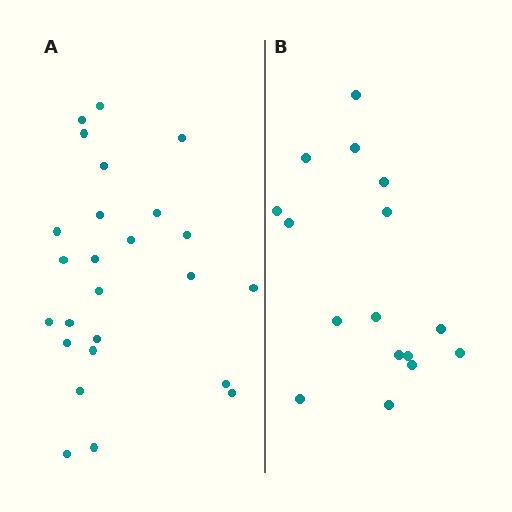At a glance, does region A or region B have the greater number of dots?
Region A (the left region) has more dots.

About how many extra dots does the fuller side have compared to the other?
Region A has roughly 8 or so more dots than region B.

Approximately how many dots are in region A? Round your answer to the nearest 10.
About 20 dots. (The exact count is 25, which rounds to 20.)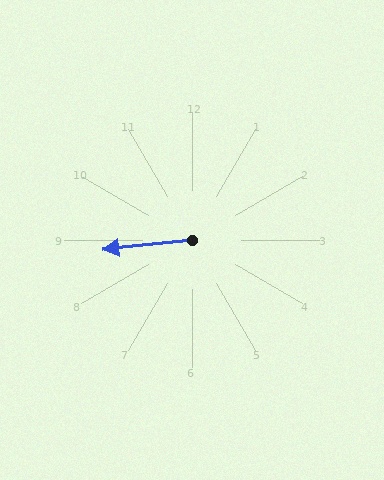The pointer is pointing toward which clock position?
Roughly 9 o'clock.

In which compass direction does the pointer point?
West.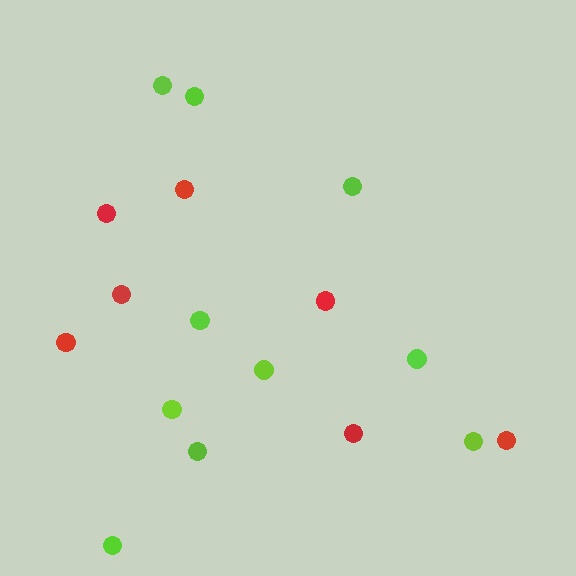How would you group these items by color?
There are 2 groups: one group of red circles (7) and one group of lime circles (10).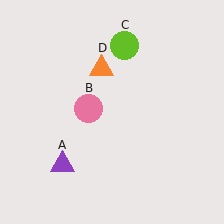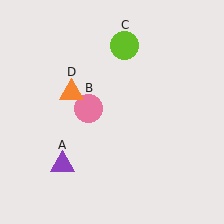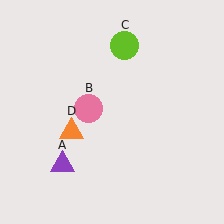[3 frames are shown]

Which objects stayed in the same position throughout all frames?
Purple triangle (object A) and pink circle (object B) and lime circle (object C) remained stationary.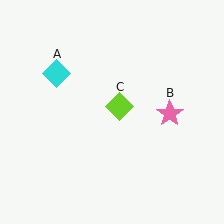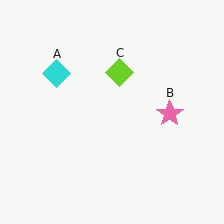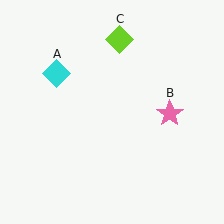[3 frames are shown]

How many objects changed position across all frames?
1 object changed position: lime diamond (object C).